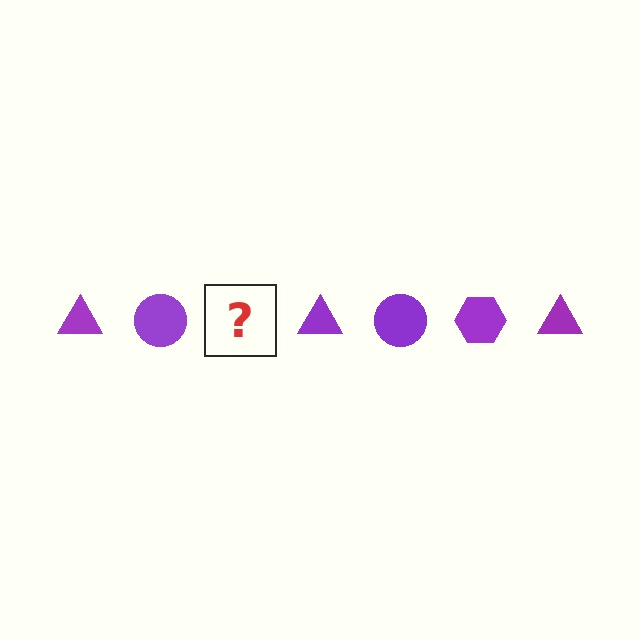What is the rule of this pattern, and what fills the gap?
The rule is that the pattern cycles through triangle, circle, hexagon shapes in purple. The gap should be filled with a purple hexagon.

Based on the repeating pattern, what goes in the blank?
The blank should be a purple hexagon.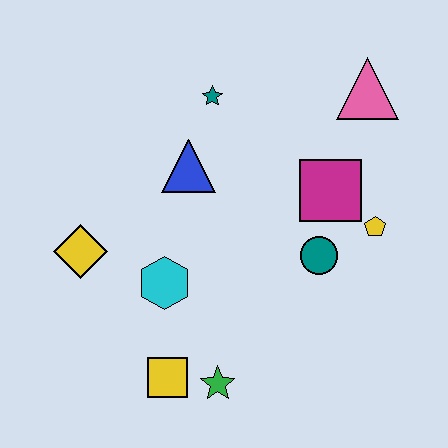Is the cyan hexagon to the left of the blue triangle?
Yes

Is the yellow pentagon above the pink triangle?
No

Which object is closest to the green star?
The yellow square is closest to the green star.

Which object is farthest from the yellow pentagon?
The yellow diamond is farthest from the yellow pentagon.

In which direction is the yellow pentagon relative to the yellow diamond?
The yellow pentagon is to the right of the yellow diamond.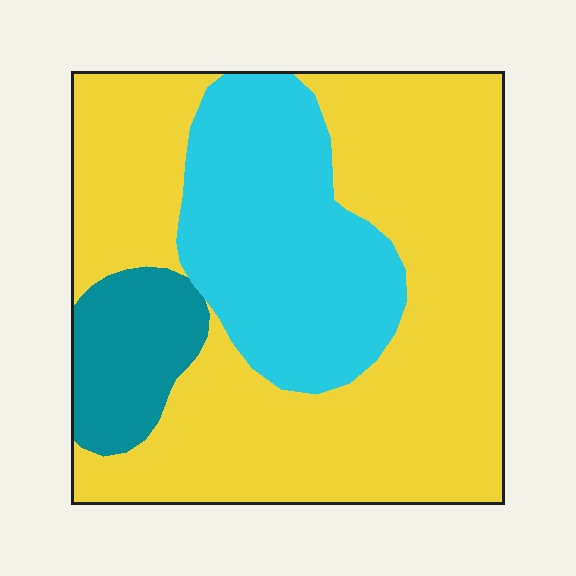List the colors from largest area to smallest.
From largest to smallest: yellow, cyan, teal.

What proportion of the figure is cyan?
Cyan takes up about one quarter (1/4) of the figure.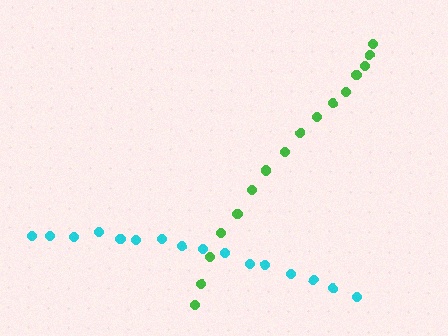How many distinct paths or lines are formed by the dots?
There are 2 distinct paths.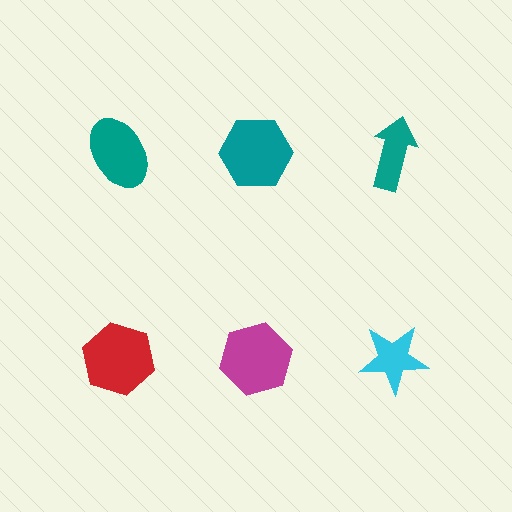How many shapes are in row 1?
3 shapes.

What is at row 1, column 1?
A teal ellipse.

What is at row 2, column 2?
A magenta hexagon.